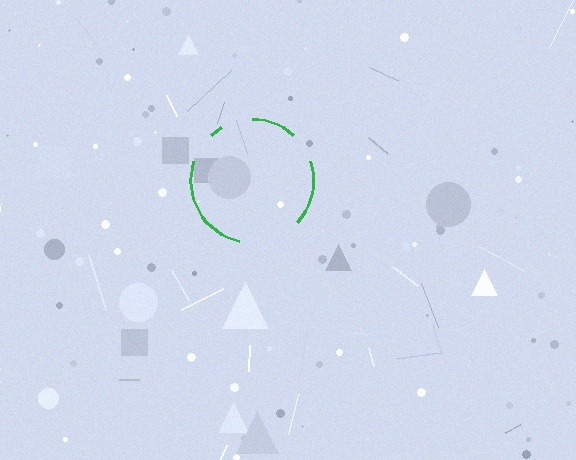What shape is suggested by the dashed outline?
The dashed outline suggests a circle.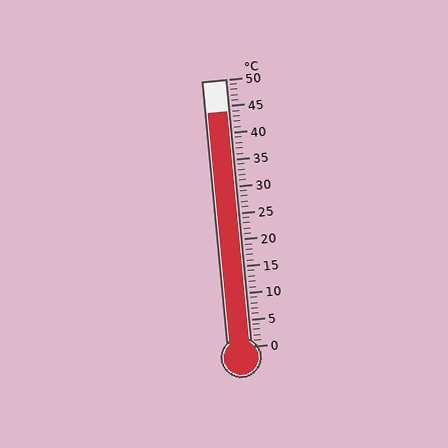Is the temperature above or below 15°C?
The temperature is above 15°C.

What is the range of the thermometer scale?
The thermometer scale ranges from 0°C to 50°C.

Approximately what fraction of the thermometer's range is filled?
The thermometer is filled to approximately 90% of its range.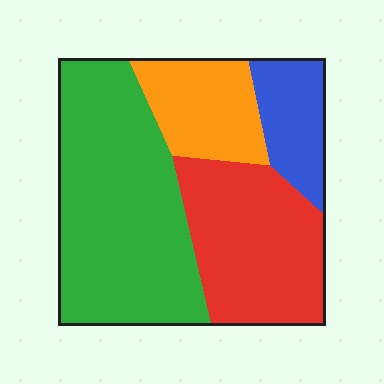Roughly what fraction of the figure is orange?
Orange takes up about one sixth (1/6) of the figure.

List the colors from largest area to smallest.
From largest to smallest: green, red, orange, blue.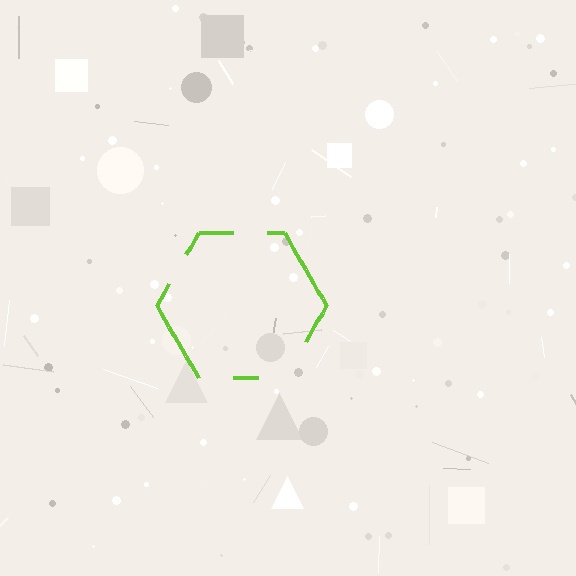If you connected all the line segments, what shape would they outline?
They would outline a hexagon.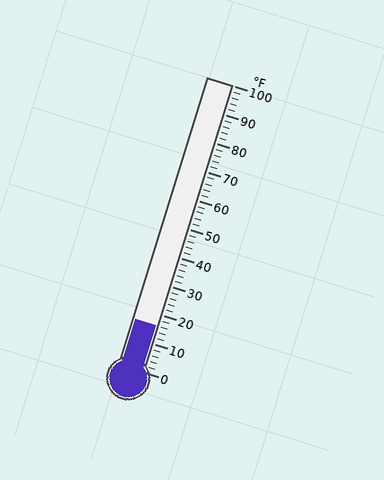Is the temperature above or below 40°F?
The temperature is below 40°F.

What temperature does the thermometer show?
The thermometer shows approximately 16°F.